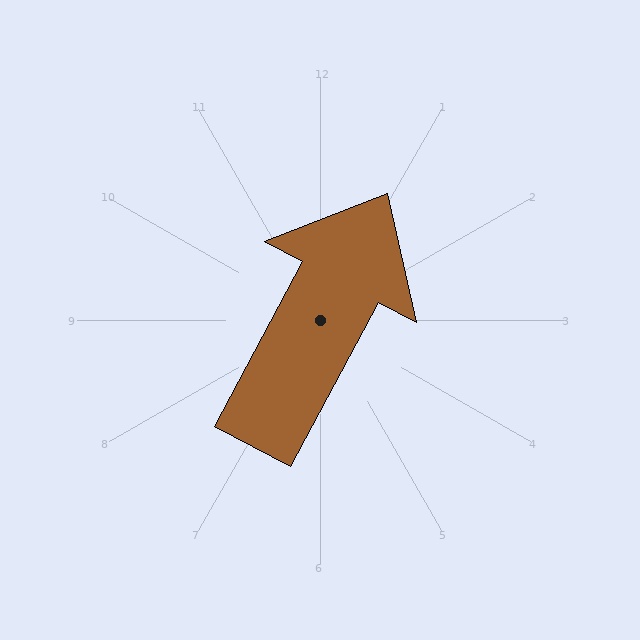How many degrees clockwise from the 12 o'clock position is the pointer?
Approximately 28 degrees.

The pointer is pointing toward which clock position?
Roughly 1 o'clock.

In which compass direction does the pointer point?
Northeast.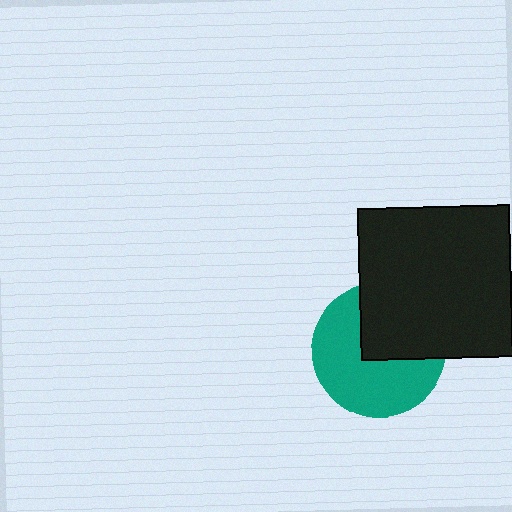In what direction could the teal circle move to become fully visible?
The teal circle could move toward the lower-left. That would shift it out from behind the black square entirely.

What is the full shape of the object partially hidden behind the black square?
The partially hidden object is a teal circle.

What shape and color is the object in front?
The object in front is a black square.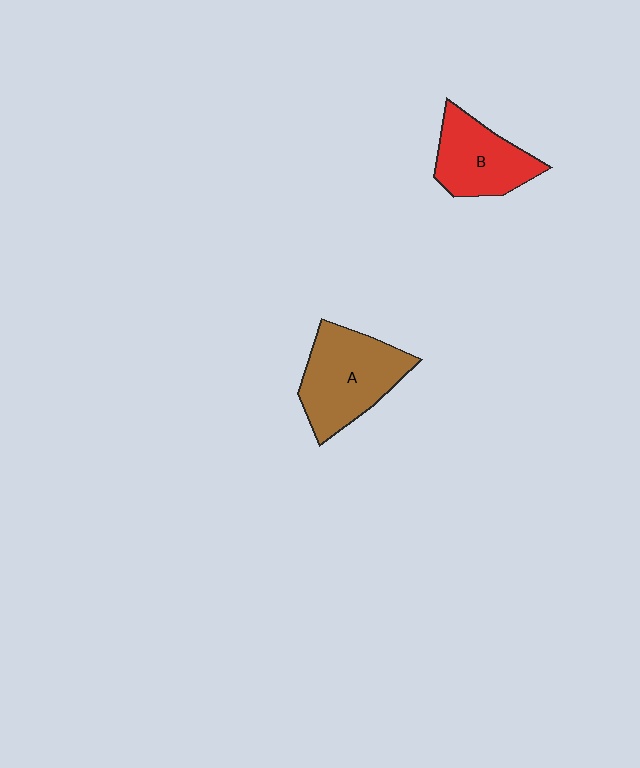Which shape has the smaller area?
Shape B (red).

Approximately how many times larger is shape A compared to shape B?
Approximately 1.3 times.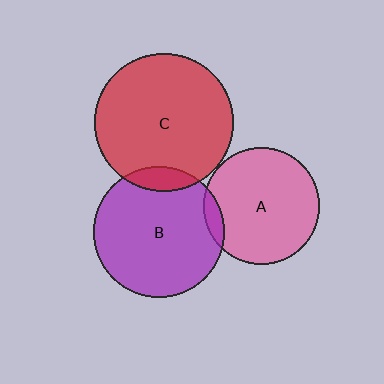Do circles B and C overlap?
Yes.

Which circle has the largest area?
Circle C (red).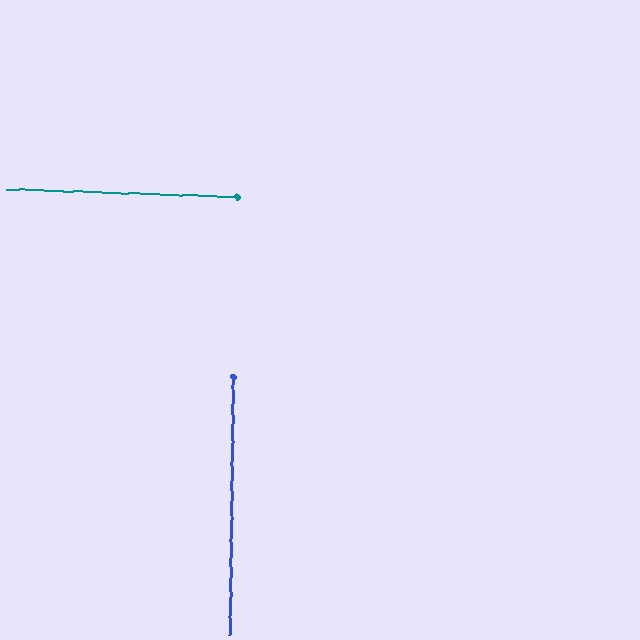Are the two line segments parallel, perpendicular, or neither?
Perpendicular — they meet at approximately 89°.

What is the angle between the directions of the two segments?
Approximately 89 degrees.